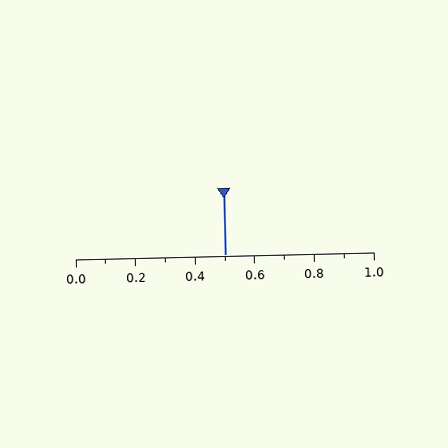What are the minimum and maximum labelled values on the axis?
The axis runs from 0.0 to 1.0.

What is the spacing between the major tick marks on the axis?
The major ticks are spaced 0.2 apart.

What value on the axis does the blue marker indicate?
The marker indicates approximately 0.5.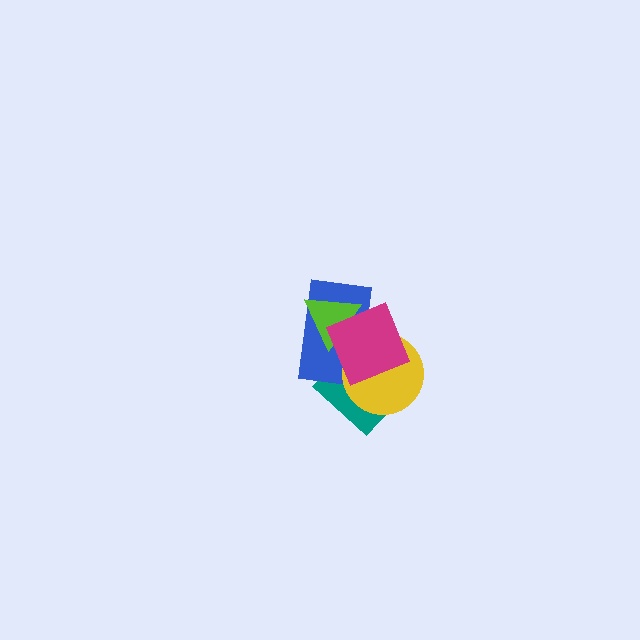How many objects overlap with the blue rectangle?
4 objects overlap with the blue rectangle.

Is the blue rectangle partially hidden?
Yes, it is partially covered by another shape.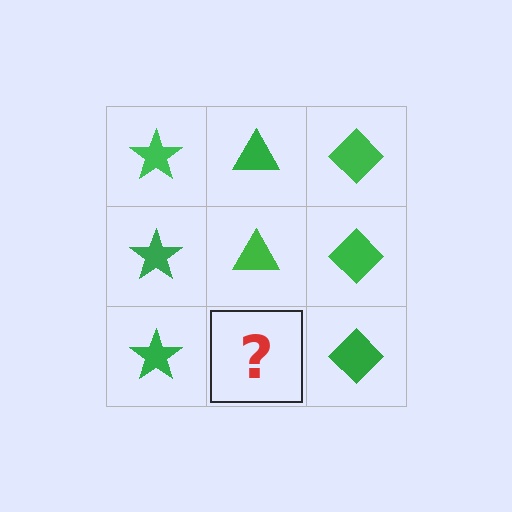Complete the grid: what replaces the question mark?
The question mark should be replaced with a green triangle.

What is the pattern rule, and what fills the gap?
The rule is that each column has a consistent shape. The gap should be filled with a green triangle.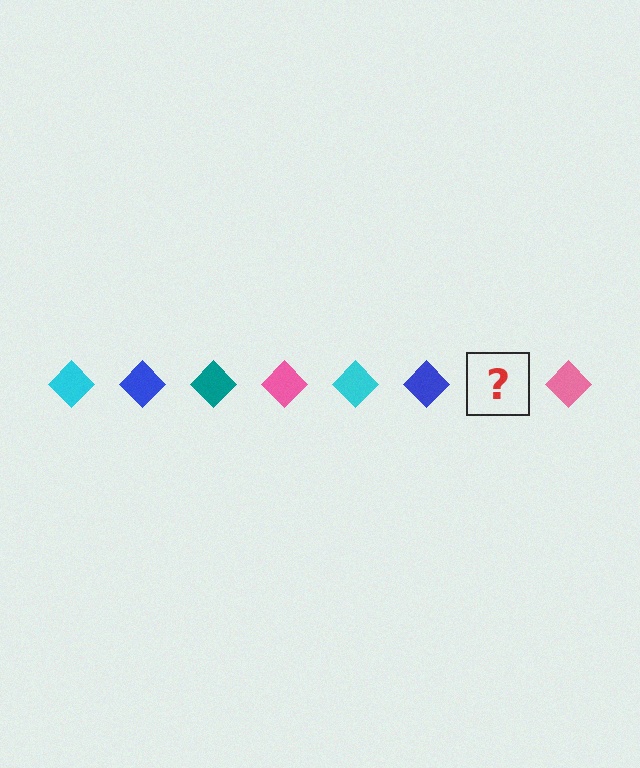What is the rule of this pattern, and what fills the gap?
The rule is that the pattern cycles through cyan, blue, teal, pink diamonds. The gap should be filled with a teal diamond.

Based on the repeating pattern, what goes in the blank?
The blank should be a teal diamond.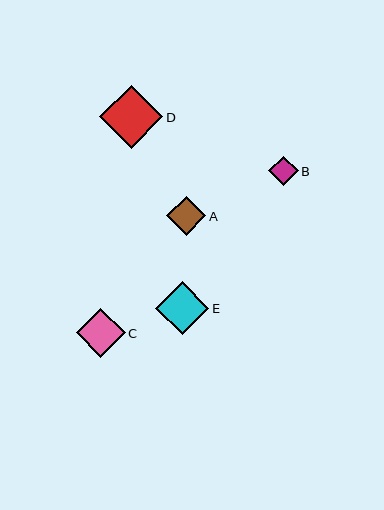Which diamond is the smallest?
Diamond B is the smallest with a size of approximately 29 pixels.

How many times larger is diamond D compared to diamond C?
Diamond D is approximately 1.3 times the size of diamond C.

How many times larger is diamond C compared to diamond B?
Diamond C is approximately 1.7 times the size of diamond B.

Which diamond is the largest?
Diamond D is the largest with a size of approximately 63 pixels.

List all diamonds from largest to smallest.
From largest to smallest: D, E, C, A, B.